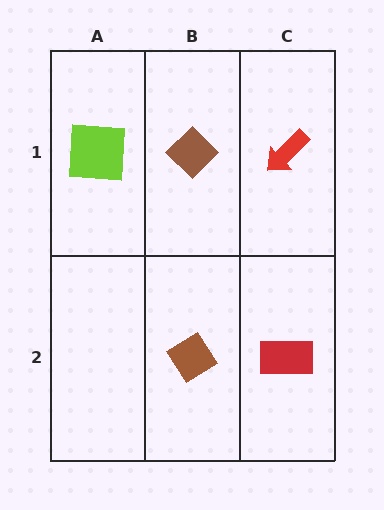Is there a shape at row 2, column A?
No, that cell is empty.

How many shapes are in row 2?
2 shapes.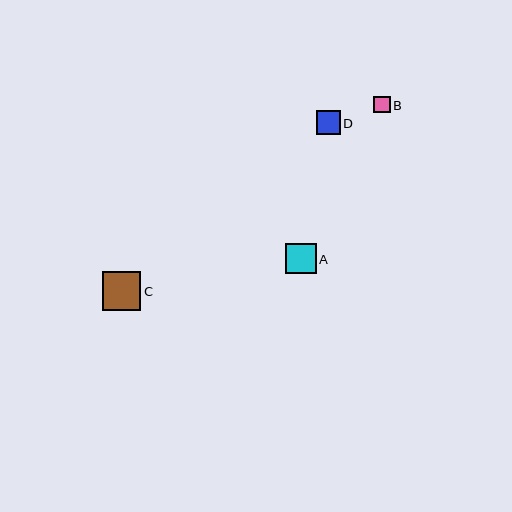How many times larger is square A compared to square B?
Square A is approximately 1.9 times the size of square B.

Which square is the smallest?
Square B is the smallest with a size of approximately 16 pixels.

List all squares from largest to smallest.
From largest to smallest: C, A, D, B.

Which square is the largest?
Square C is the largest with a size of approximately 39 pixels.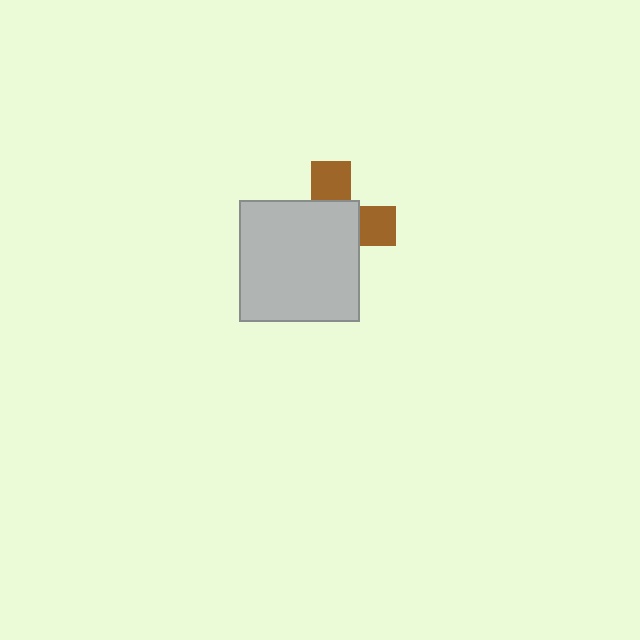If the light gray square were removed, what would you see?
You would see the complete brown cross.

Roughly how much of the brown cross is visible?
A small part of it is visible (roughly 34%).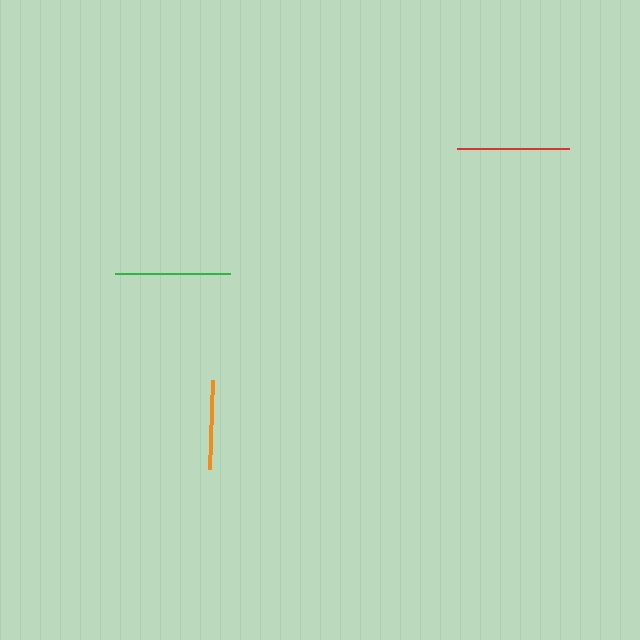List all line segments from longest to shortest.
From longest to shortest: green, red, orange.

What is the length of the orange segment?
The orange segment is approximately 89 pixels long.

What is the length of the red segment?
The red segment is approximately 112 pixels long.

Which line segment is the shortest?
The orange line is the shortest at approximately 89 pixels.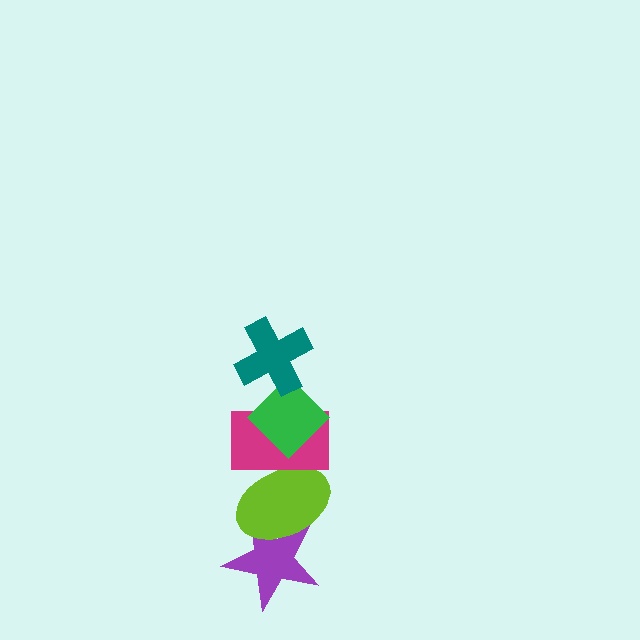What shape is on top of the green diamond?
The teal cross is on top of the green diamond.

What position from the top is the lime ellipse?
The lime ellipse is 4th from the top.